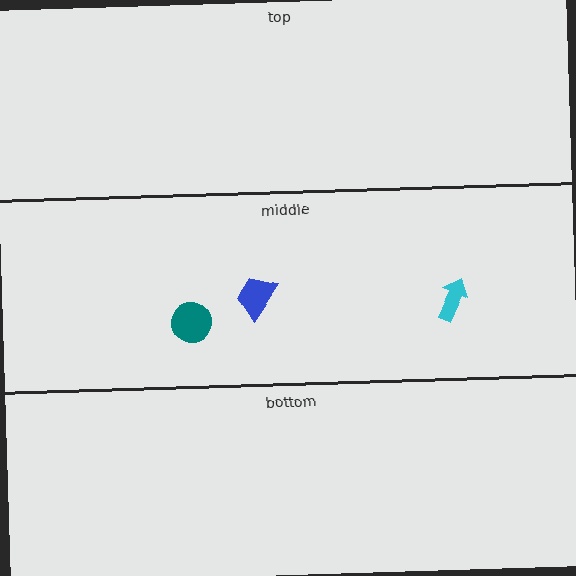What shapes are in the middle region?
The blue trapezoid, the teal circle, the cyan arrow.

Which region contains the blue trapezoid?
The middle region.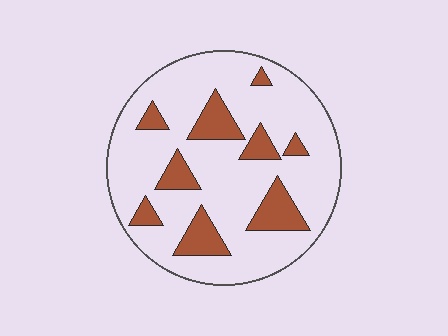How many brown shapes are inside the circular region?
9.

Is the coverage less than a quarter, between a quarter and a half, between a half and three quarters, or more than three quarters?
Less than a quarter.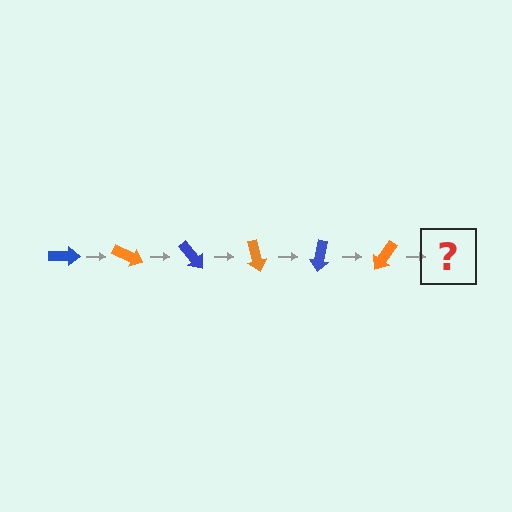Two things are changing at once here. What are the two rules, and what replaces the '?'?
The two rules are that it rotates 25 degrees each step and the color cycles through blue and orange. The '?' should be a blue arrow, rotated 150 degrees from the start.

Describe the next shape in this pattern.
It should be a blue arrow, rotated 150 degrees from the start.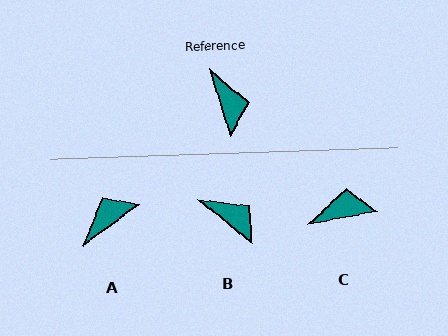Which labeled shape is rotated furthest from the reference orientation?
A, about 109 degrees away.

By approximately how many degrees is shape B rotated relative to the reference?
Approximately 33 degrees counter-clockwise.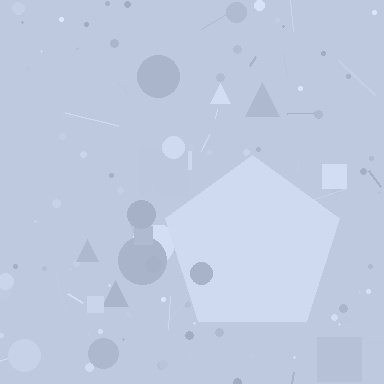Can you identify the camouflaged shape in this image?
The camouflaged shape is a pentagon.